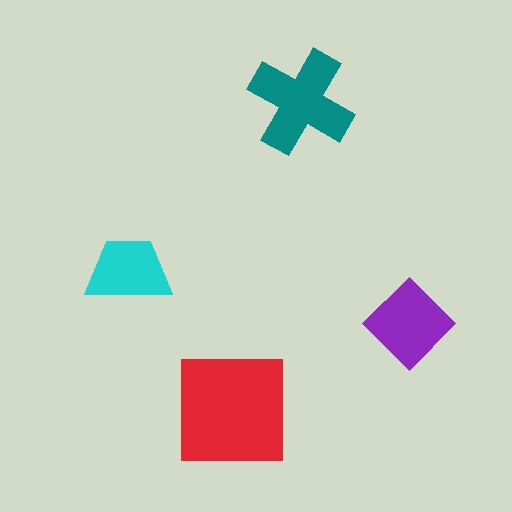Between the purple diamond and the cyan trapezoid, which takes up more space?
The purple diamond.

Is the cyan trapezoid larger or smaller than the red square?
Smaller.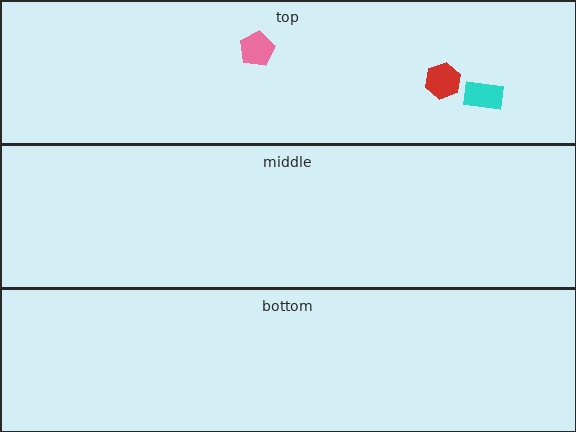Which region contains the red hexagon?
The top region.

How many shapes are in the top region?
3.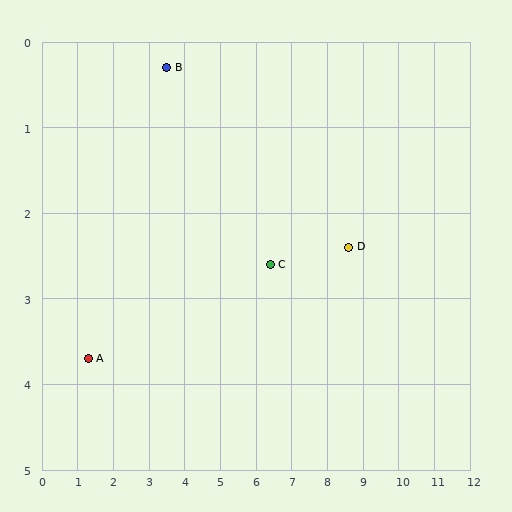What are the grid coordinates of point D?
Point D is at approximately (8.6, 2.4).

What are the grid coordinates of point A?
Point A is at approximately (1.3, 3.7).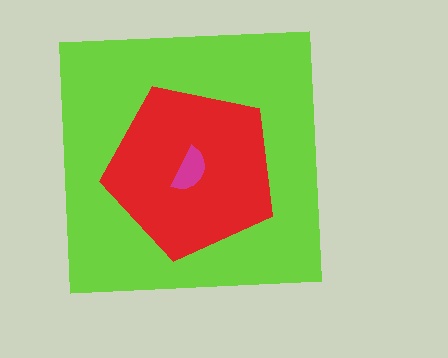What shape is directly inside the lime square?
The red pentagon.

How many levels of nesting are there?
3.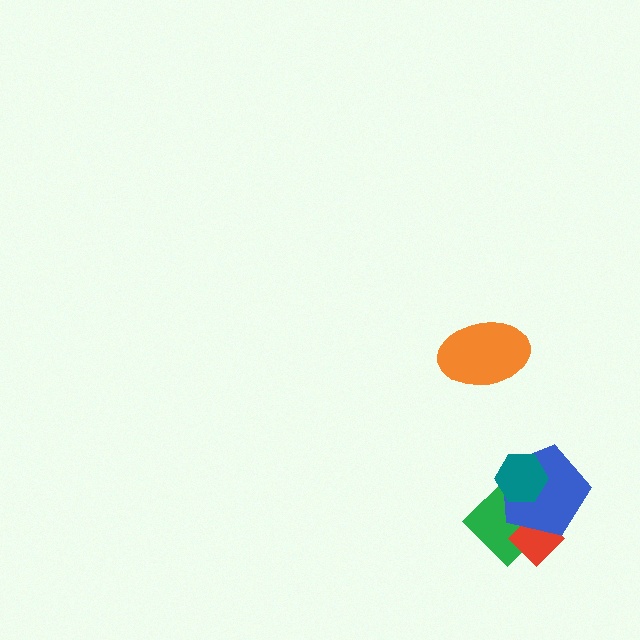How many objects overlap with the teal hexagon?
2 objects overlap with the teal hexagon.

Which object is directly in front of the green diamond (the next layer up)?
The red diamond is directly in front of the green diamond.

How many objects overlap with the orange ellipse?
0 objects overlap with the orange ellipse.